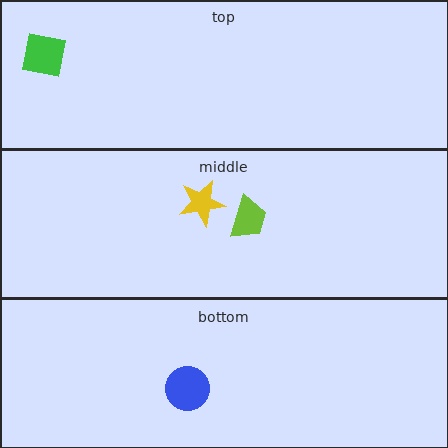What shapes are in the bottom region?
The blue circle.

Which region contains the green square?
The top region.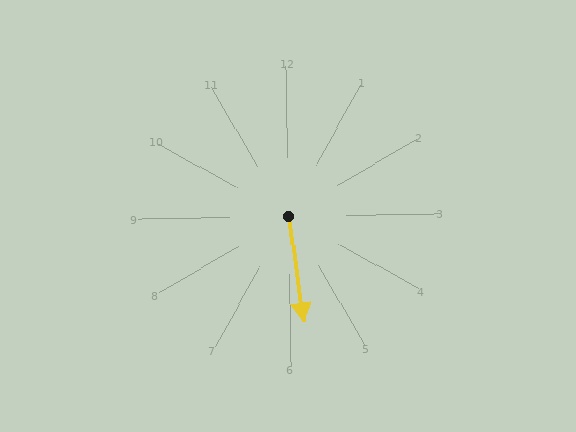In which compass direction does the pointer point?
South.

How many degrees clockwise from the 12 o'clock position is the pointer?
Approximately 173 degrees.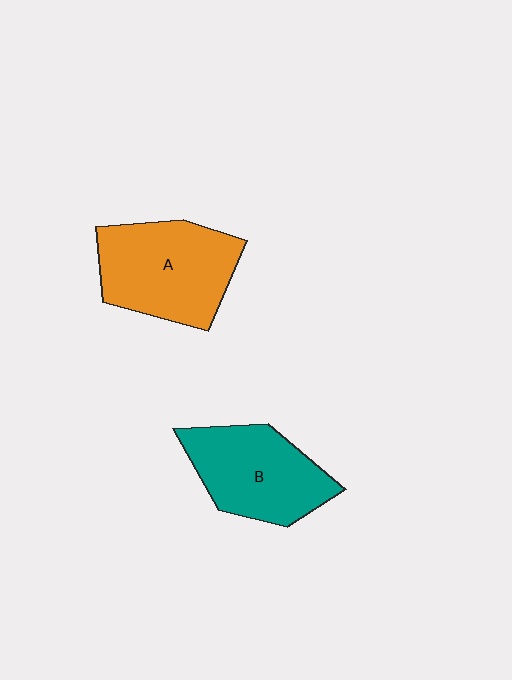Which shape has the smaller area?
Shape B (teal).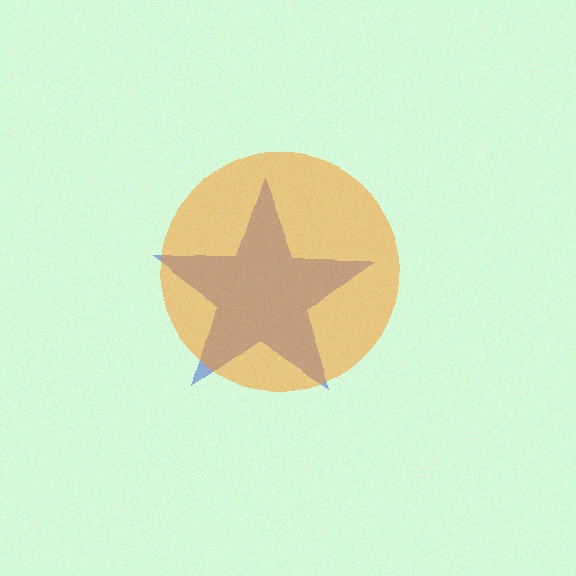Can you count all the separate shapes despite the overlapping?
Yes, there are 2 separate shapes.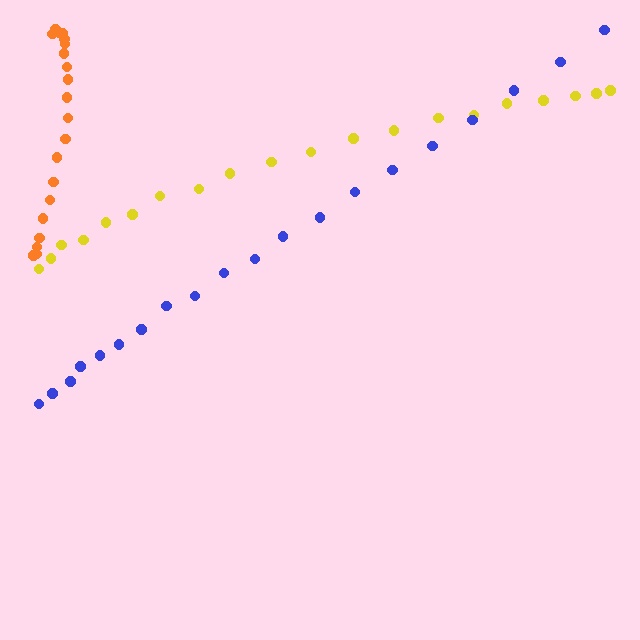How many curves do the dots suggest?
There are 3 distinct paths.